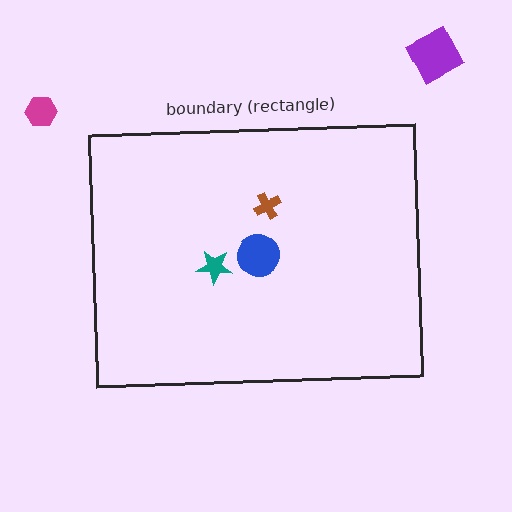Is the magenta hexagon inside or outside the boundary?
Outside.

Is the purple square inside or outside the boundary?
Outside.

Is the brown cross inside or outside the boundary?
Inside.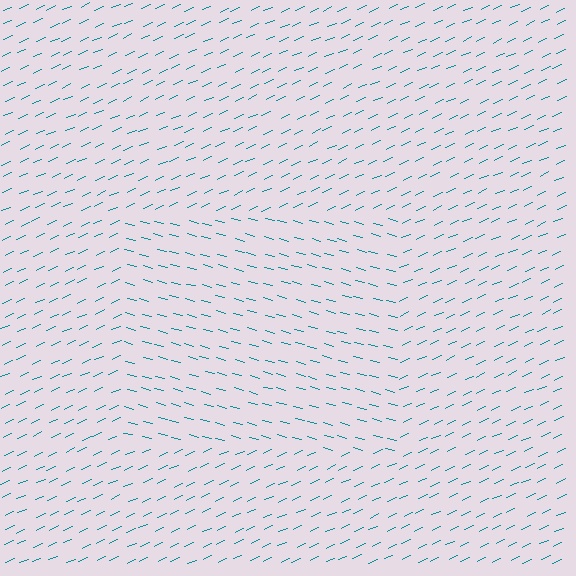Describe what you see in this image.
The image is filled with small teal line segments. A rectangle region in the image has lines oriented differently from the surrounding lines, creating a visible texture boundary.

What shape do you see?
I see a rectangle.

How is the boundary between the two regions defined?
The boundary is defined purely by a change in line orientation (approximately 39 degrees difference). All lines are the same color and thickness.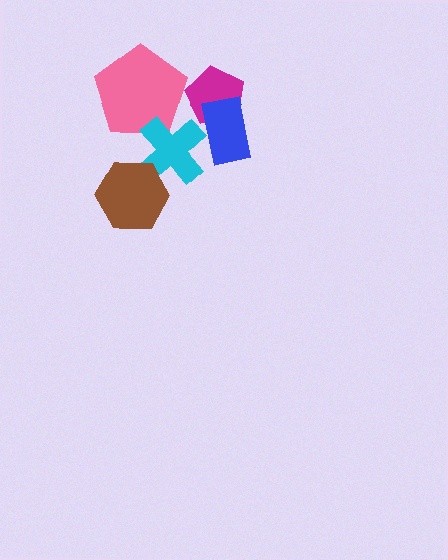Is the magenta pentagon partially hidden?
Yes, it is partially covered by another shape.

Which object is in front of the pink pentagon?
The cyan cross is in front of the pink pentagon.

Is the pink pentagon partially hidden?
Yes, it is partially covered by another shape.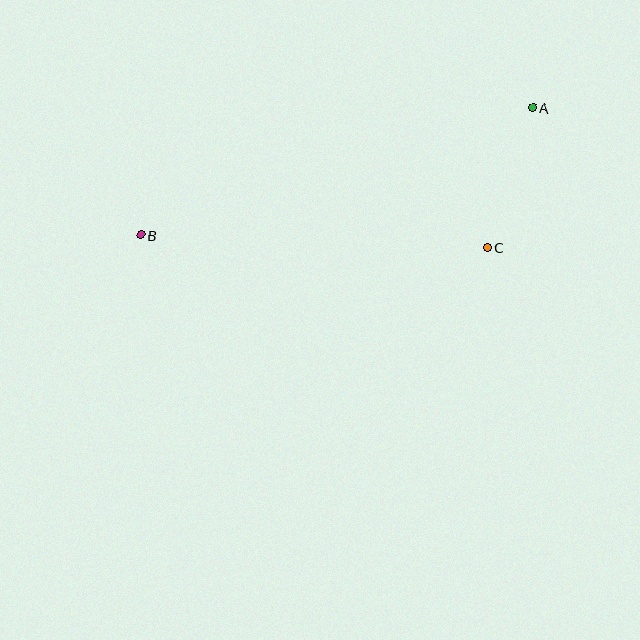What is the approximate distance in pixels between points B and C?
The distance between B and C is approximately 347 pixels.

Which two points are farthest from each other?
Points A and B are farthest from each other.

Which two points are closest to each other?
Points A and C are closest to each other.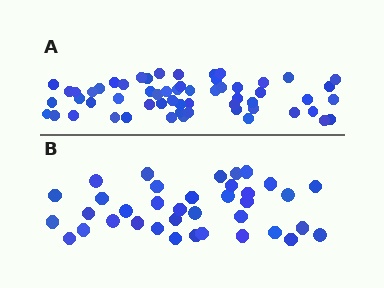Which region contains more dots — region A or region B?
Region A (the top region) has more dots.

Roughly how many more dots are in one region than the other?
Region A has approximately 20 more dots than region B.